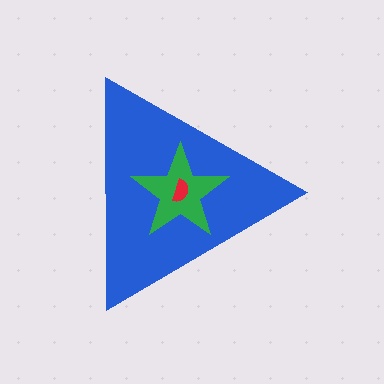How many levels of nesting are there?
3.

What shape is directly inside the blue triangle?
The green star.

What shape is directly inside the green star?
The red semicircle.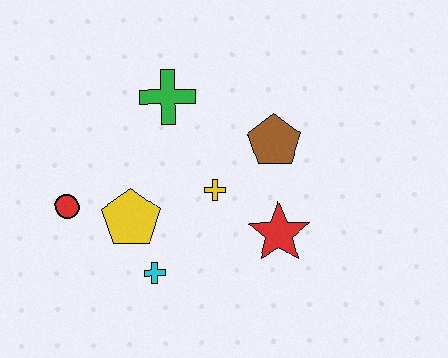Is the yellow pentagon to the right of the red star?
No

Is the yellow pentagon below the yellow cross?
Yes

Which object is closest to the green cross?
The yellow cross is closest to the green cross.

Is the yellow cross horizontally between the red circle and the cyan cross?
No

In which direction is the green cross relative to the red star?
The green cross is above the red star.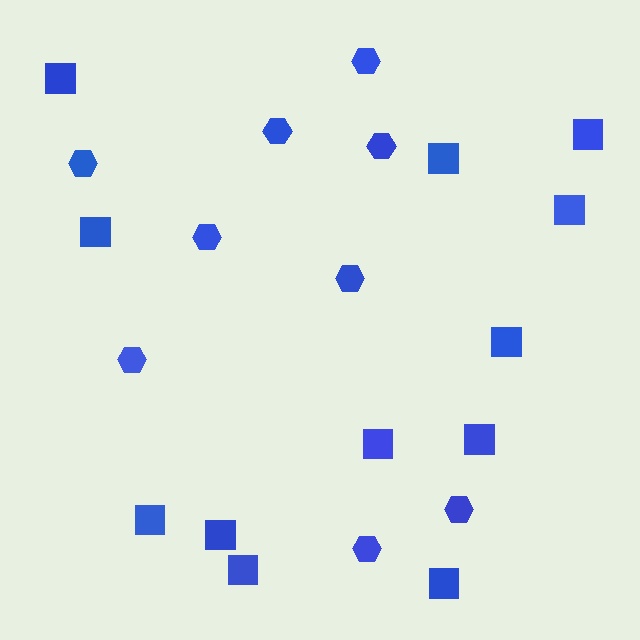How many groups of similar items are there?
There are 2 groups: one group of hexagons (9) and one group of squares (12).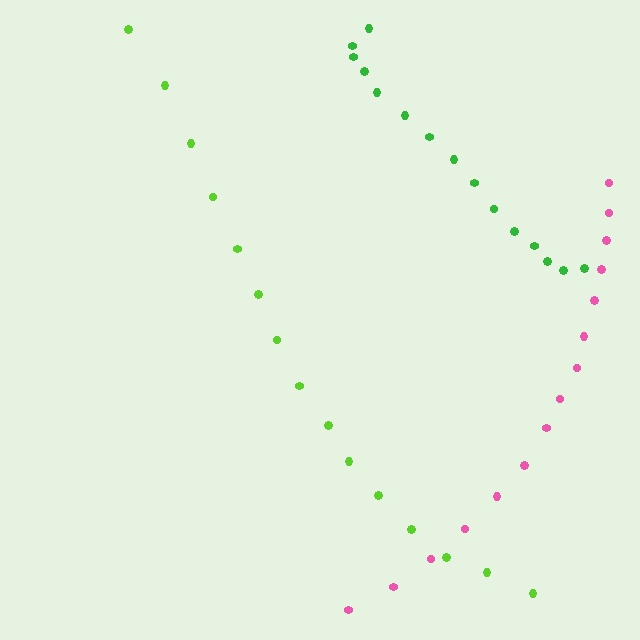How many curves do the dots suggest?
There are 3 distinct paths.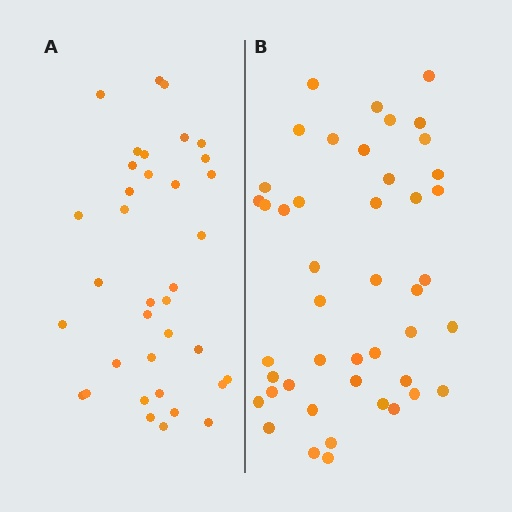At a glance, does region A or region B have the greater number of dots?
Region B (the right region) has more dots.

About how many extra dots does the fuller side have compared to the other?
Region B has roughly 8 or so more dots than region A.